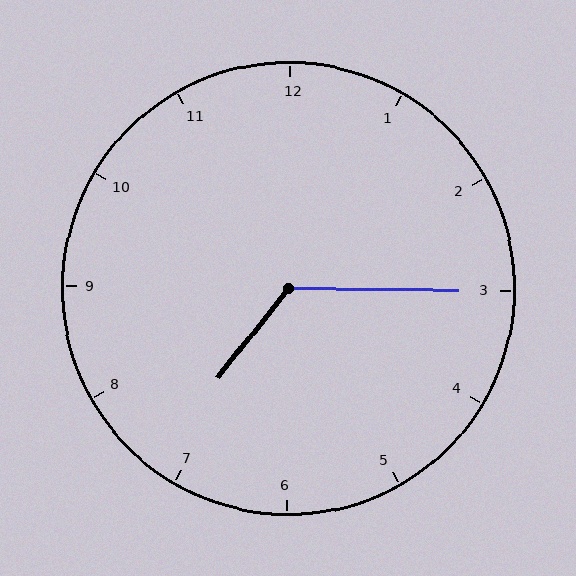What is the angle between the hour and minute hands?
Approximately 128 degrees.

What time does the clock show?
7:15.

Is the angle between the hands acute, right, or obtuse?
It is obtuse.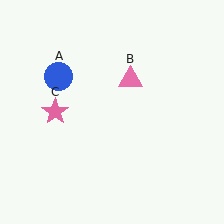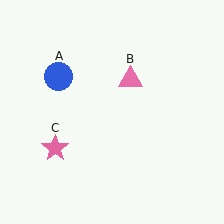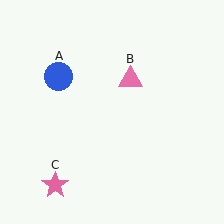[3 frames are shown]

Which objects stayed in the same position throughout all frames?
Blue circle (object A) and pink triangle (object B) remained stationary.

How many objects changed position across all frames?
1 object changed position: pink star (object C).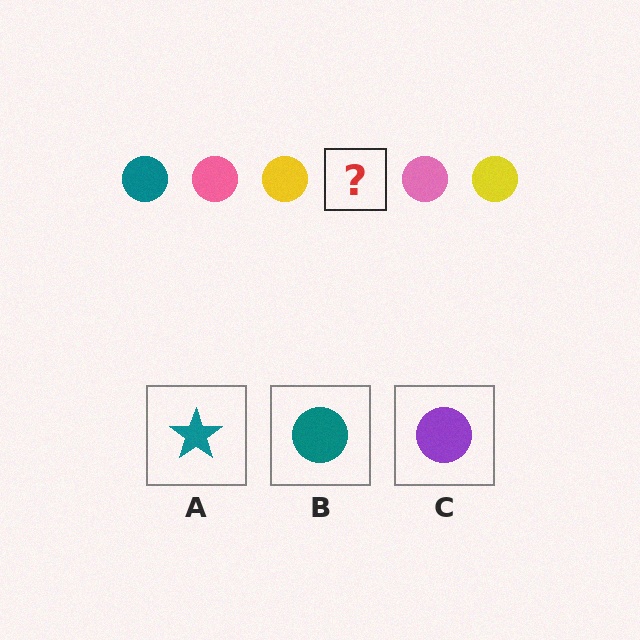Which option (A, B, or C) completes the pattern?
B.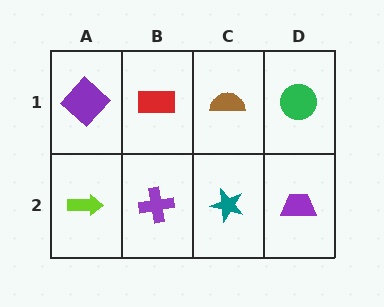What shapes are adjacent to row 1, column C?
A teal star (row 2, column C), a red rectangle (row 1, column B), a green circle (row 1, column D).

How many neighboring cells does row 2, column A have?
2.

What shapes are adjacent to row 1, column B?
A purple cross (row 2, column B), a purple diamond (row 1, column A), a brown semicircle (row 1, column C).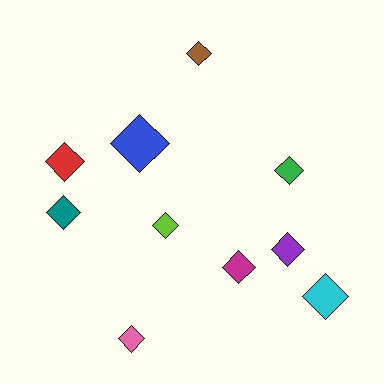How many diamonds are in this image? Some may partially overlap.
There are 10 diamonds.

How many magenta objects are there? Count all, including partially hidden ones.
There is 1 magenta object.